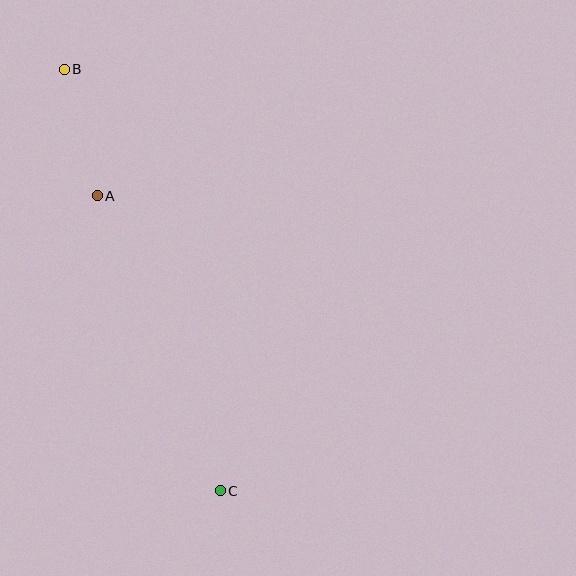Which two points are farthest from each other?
Points B and C are farthest from each other.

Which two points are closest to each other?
Points A and B are closest to each other.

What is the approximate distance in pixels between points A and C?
The distance between A and C is approximately 320 pixels.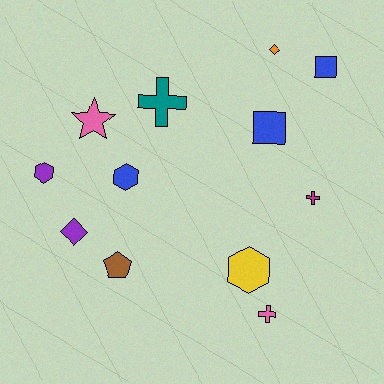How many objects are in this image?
There are 12 objects.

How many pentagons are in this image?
There is 1 pentagon.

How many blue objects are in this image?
There are 3 blue objects.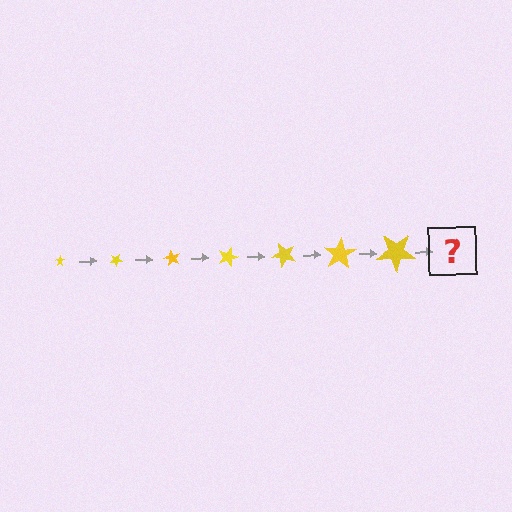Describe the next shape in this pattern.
It should be a star, larger than the previous one and rotated 210 degrees from the start.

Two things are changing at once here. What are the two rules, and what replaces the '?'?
The two rules are that the star grows larger each step and it rotates 30 degrees each step. The '?' should be a star, larger than the previous one and rotated 210 degrees from the start.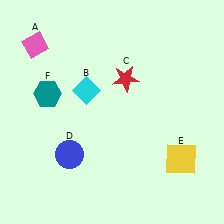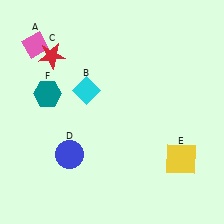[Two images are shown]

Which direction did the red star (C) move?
The red star (C) moved left.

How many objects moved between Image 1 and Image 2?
1 object moved between the two images.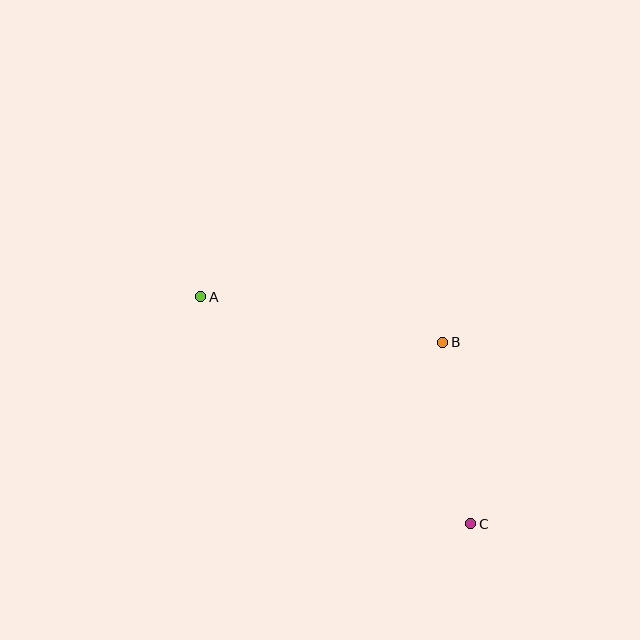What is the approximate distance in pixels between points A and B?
The distance between A and B is approximately 246 pixels.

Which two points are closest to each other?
Points B and C are closest to each other.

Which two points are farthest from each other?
Points A and C are farthest from each other.